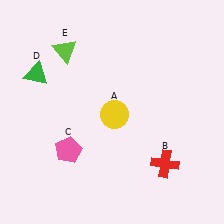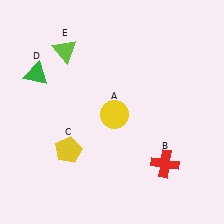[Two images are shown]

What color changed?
The pentagon (C) changed from pink in Image 1 to yellow in Image 2.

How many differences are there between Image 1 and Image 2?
There is 1 difference between the two images.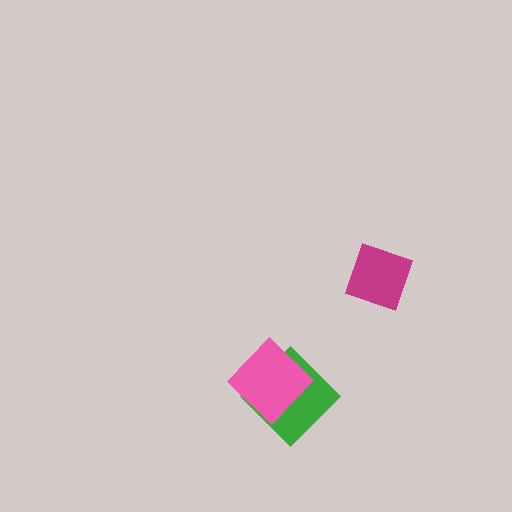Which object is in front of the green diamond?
The pink diamond is in front of the green diamond.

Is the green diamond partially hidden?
Yes, it is partially covered by another shape.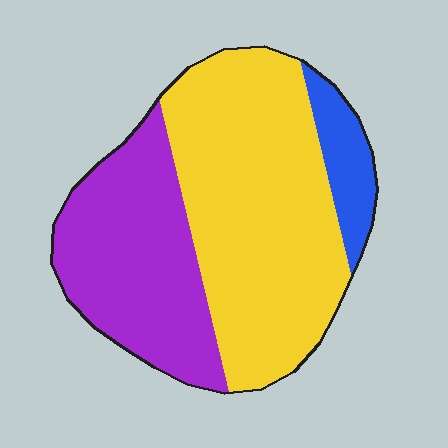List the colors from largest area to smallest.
From largest to smallest: yellow, purple, blue.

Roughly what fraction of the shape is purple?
Purple takes up about one third (1/3) of the shape.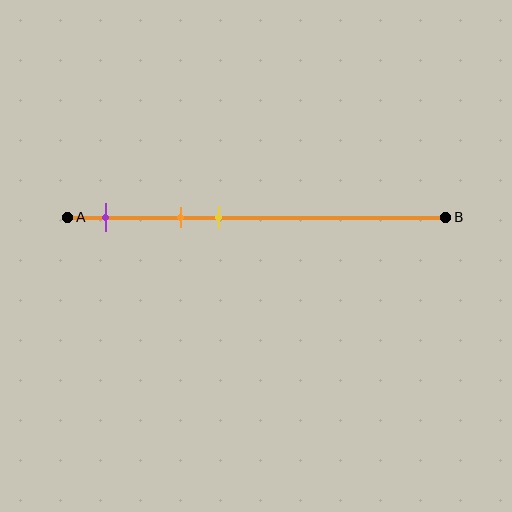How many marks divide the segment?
There are 3 marks dividing the segment.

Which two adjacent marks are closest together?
The orange and yellow marks are the closest adjacent pair.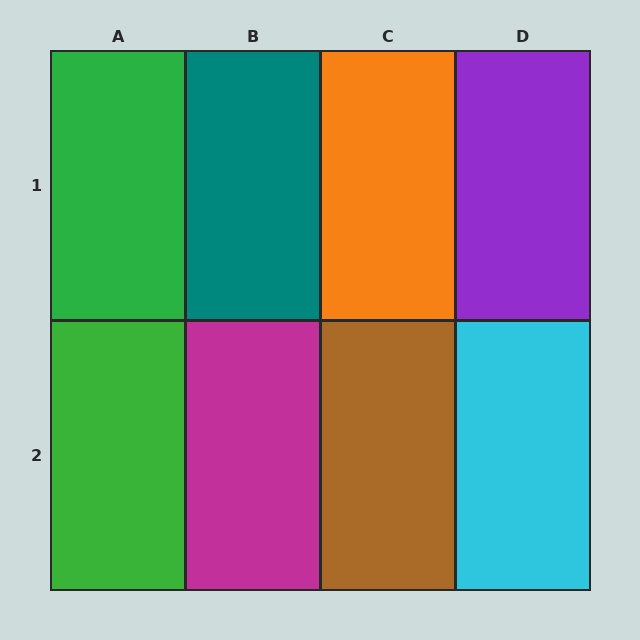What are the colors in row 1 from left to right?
Green, teal, orange, purple.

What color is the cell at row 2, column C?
Brown.